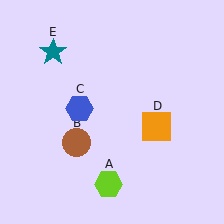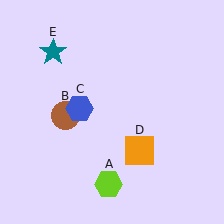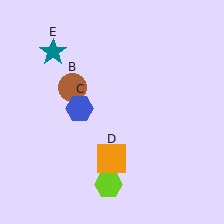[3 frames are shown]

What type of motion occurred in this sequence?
The brown circle (object B), orange square (object D) rotated clockwise around the center of the scene.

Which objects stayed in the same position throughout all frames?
Lime hexagon (object A) and blue hexagon (object C) and teal star (object E) remained stationary.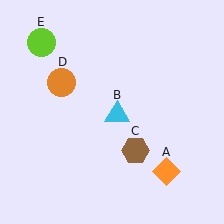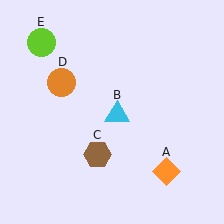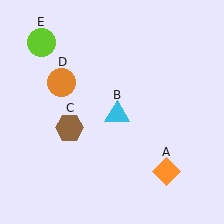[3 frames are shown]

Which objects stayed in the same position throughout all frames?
Orange diamond (object A) and cyan triangle (object B) and orange circle (object D) and lime circle (object E) remained stationary.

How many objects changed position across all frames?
1 object changed position: brown hexagon (object C).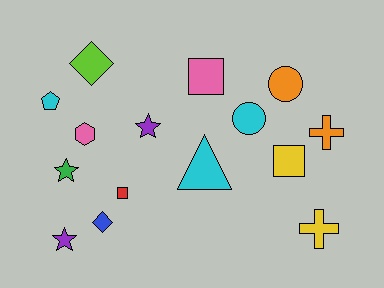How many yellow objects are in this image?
There are 2 yellow objects.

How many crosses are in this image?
There are 2 crosses.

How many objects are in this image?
There are 15 objects.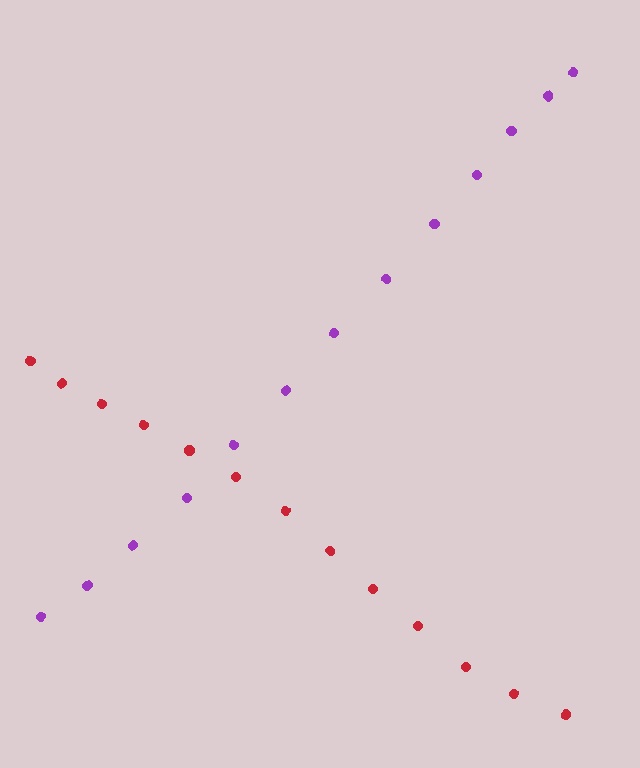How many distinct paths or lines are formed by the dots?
There are 2 distinct paths.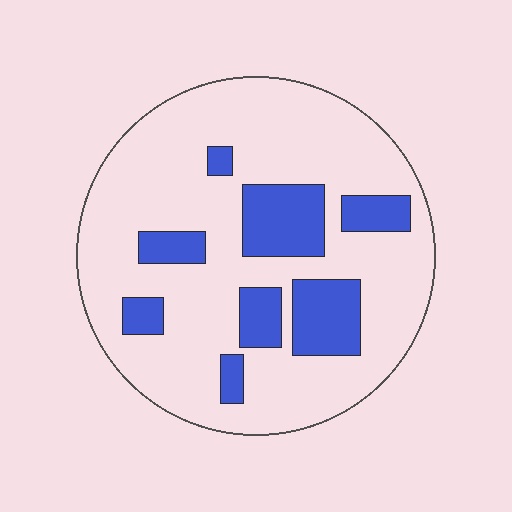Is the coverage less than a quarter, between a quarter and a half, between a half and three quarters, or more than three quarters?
Less than a quarter.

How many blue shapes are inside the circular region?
8.